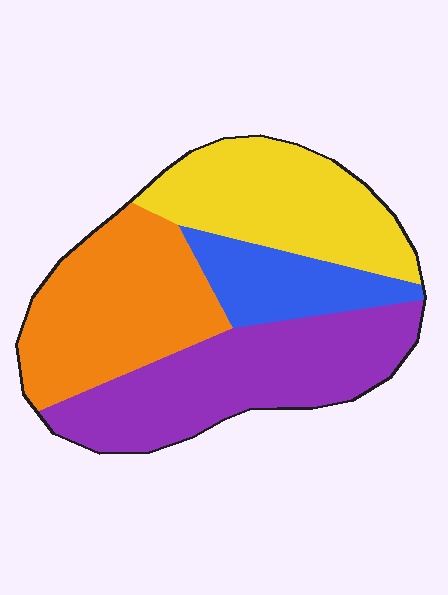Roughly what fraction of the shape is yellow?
Yellow covers about 25% of the shape.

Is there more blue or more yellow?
Yellow.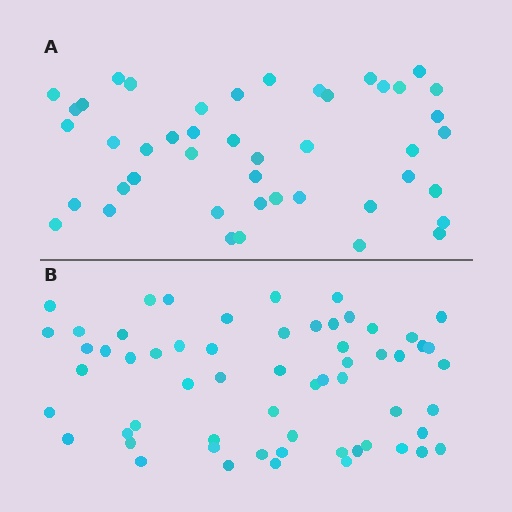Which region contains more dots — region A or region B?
Region B (the bottom region) has more dots.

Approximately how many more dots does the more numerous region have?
Region B has approximately 15 more dots than region A.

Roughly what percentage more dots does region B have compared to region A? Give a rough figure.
About 35% more.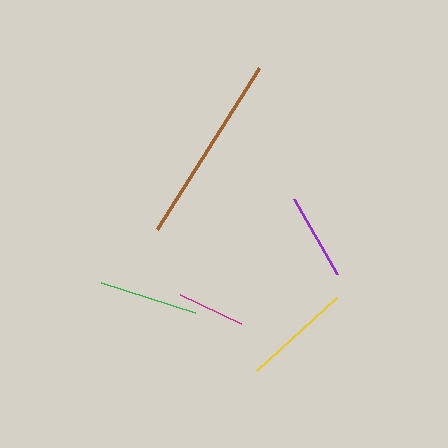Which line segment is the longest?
The brown line is the longest at approximately 191 pixels.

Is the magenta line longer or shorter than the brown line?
The brown line is longer than the magenta line.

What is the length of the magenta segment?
The magenta segment is approximately 68 pixels long.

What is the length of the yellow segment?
The yellow segment is approximately 108 pixels long.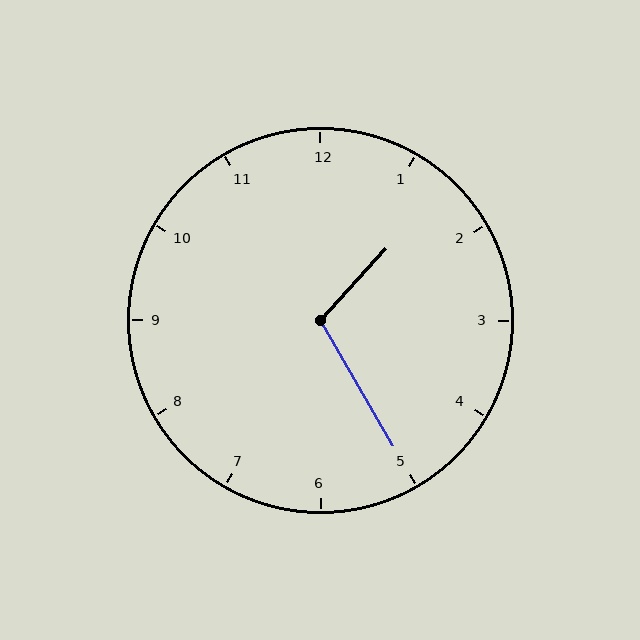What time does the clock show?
1:25.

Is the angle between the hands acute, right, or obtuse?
It is obtuse.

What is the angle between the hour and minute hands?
Approximately 108 degrees.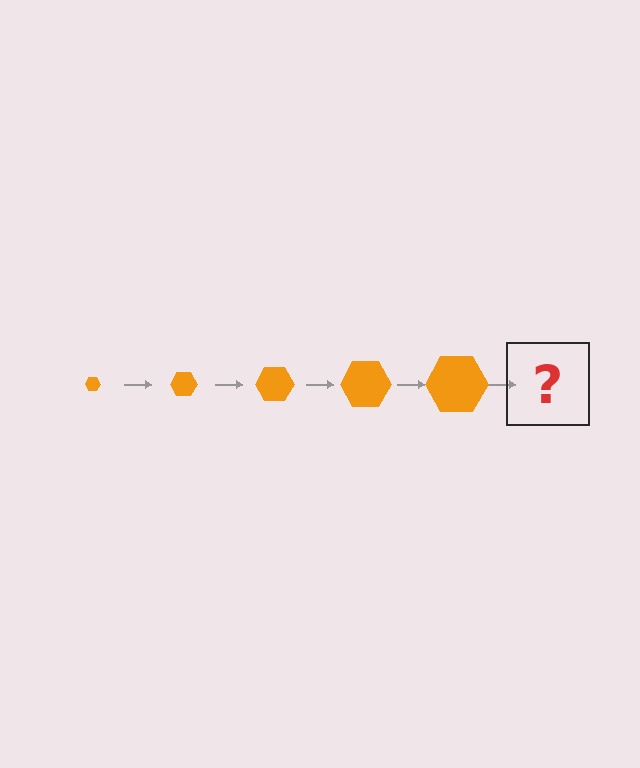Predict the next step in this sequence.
The next step is an orange hexagon, larger than the previous one.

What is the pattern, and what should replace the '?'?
The pattern is that the hexagon gets progressively larger each step. The '?' should be an orange hexagon, larger than the previous one.